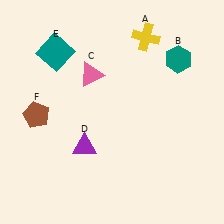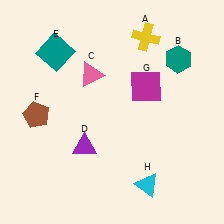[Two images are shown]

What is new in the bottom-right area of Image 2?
A cyan triangle (H) was added in the bottom-right area of Image 2.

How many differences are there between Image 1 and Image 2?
There are 2 differences between the two images.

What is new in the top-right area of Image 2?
A magenta square (G) was added in the top-right area of Image 2.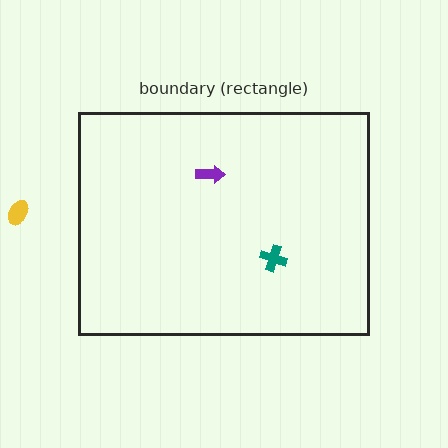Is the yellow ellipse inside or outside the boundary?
Outside.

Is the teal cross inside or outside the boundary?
Inside.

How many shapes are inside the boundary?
2 inside, 1 outside.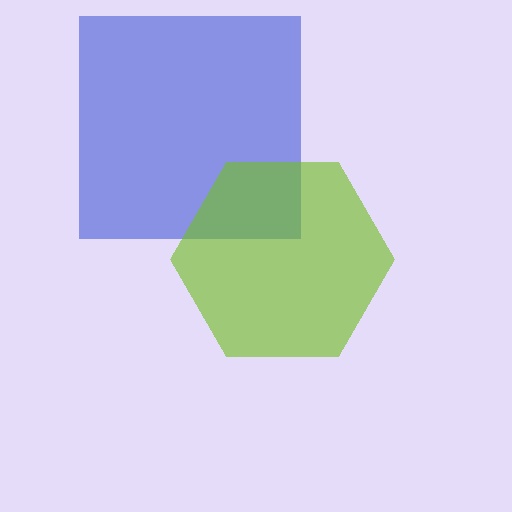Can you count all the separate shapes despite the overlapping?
Yes, there are 2 separate shapes.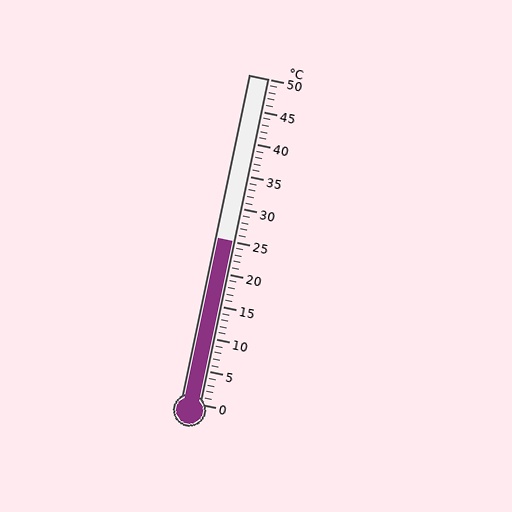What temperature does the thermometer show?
The thermometer shows approximately 25°C.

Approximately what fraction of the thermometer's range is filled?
The thermometer is filled to approximately 50% of its range.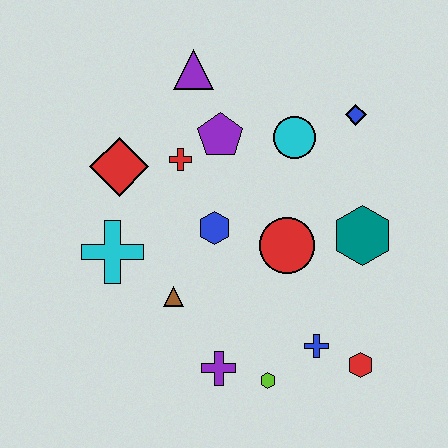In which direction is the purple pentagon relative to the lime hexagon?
The purple pentagon is above the lime hexagon.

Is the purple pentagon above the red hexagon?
Yes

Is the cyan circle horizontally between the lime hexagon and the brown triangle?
No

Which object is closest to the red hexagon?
The blue cross is closest to the red hexagon.